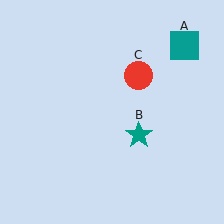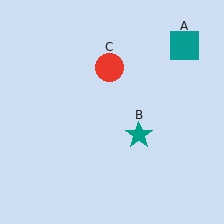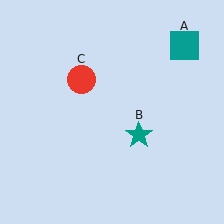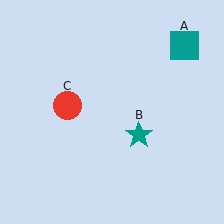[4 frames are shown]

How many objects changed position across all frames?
1 object changed position: red circle (object C).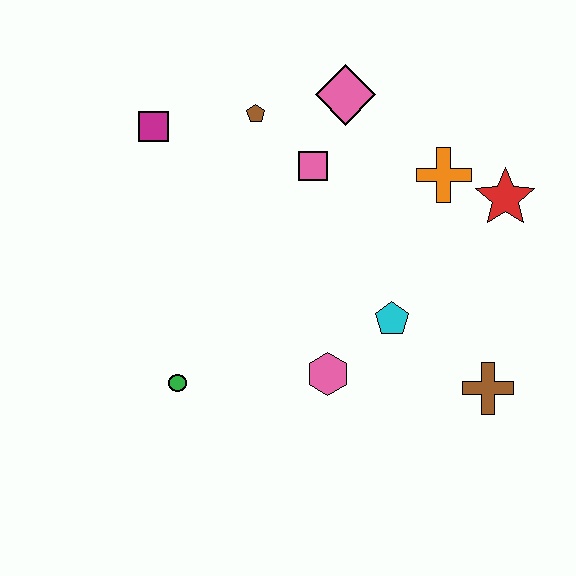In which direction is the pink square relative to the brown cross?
The pink square is above the brown cross.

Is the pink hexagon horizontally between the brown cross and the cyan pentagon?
No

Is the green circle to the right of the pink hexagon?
No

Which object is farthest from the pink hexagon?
The magenta square is farthest from the pink hexagon.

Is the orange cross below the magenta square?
Yes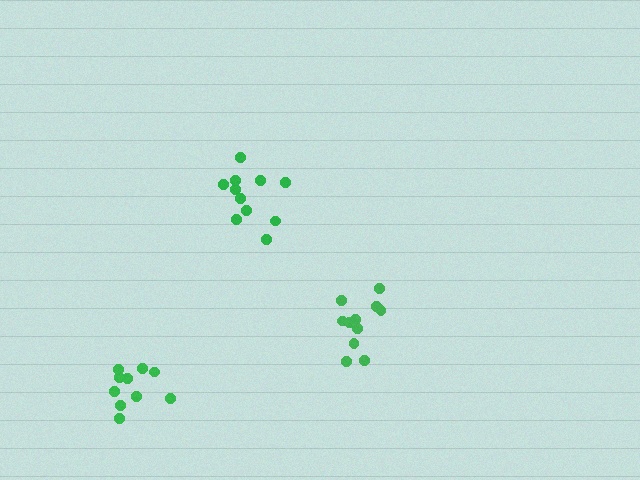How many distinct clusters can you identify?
There are 3 distinct clusters.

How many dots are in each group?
Group 1: 11 dots, Group 2: 11 dots, Group 3: 10 dots (32 total).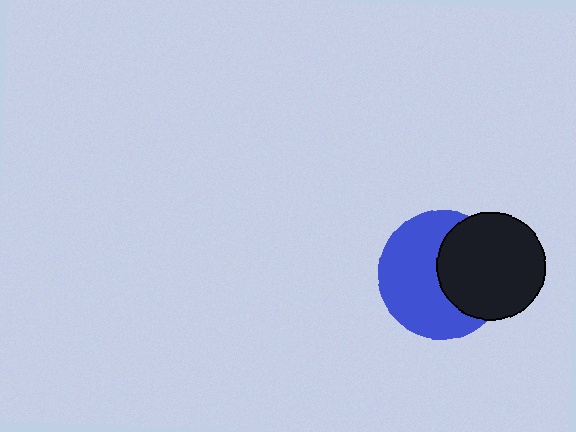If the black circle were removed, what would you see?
You would see the complete blue circle.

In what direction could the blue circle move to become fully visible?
The blue circle could move left. That would shift it out from behind the black circle entirely.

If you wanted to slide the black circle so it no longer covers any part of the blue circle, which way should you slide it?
Slide it right — that is the most direct way to separate the two shapes.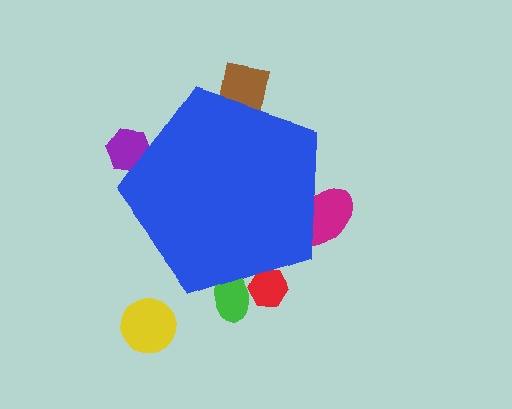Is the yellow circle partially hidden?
No, the yellow circle is fully visible.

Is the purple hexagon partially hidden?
Yes, the purple hexagon is partially hidden behind the blue pentagon.